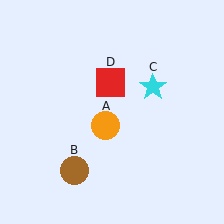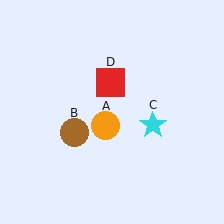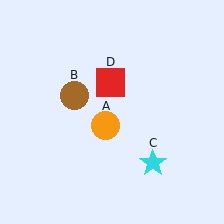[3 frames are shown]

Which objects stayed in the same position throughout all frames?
Orange circle (object A) and red square (object D) remained stationary.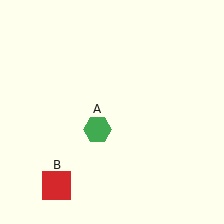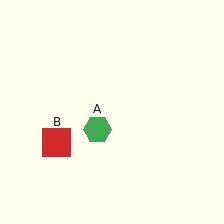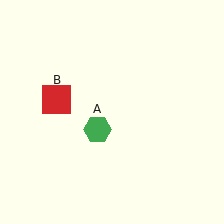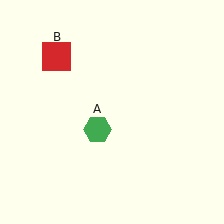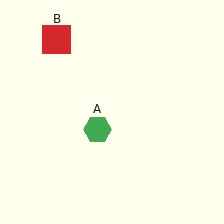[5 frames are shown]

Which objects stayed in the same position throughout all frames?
Green hexagon (object A) remained stationary.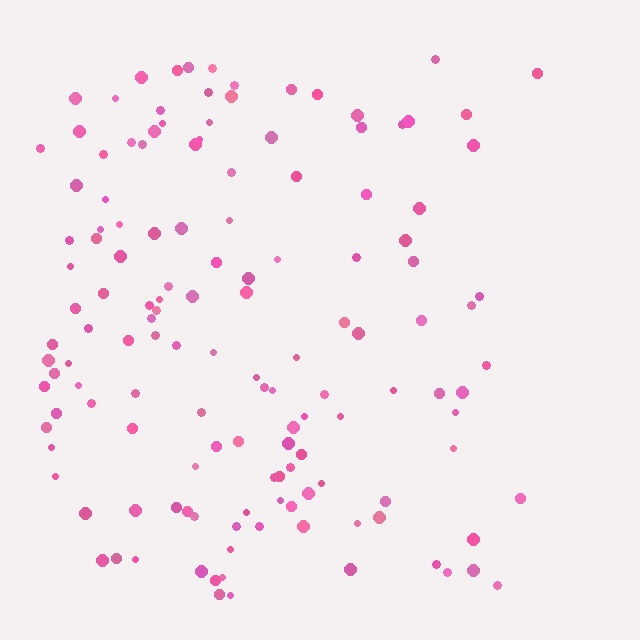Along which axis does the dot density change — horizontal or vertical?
Horizontal.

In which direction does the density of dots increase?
From right to left, with the left side densest.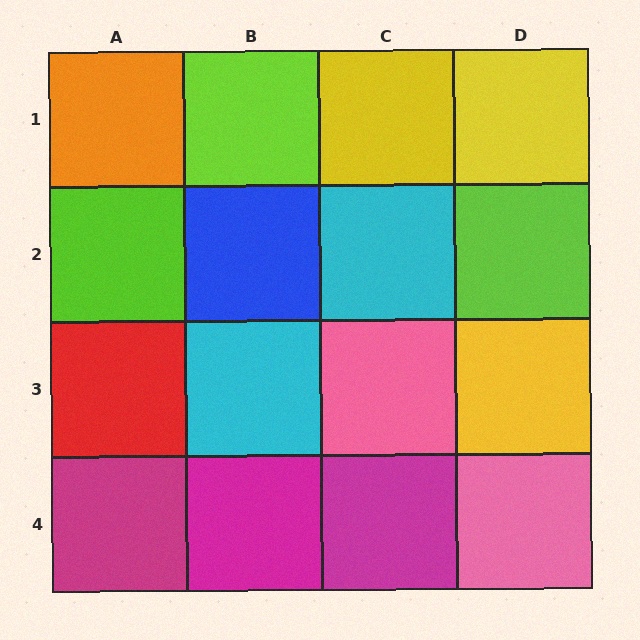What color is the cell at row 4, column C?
Magenta.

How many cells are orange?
1 cell is orange.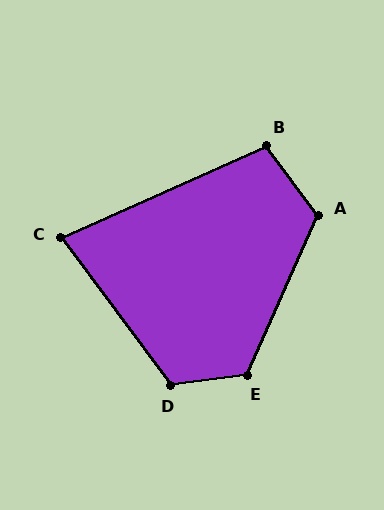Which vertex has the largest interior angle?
E, at approximately 122 degrees.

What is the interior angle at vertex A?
Approximately 120 degrees (obtuse).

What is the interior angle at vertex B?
Approximately 102 degrees (obtuse).